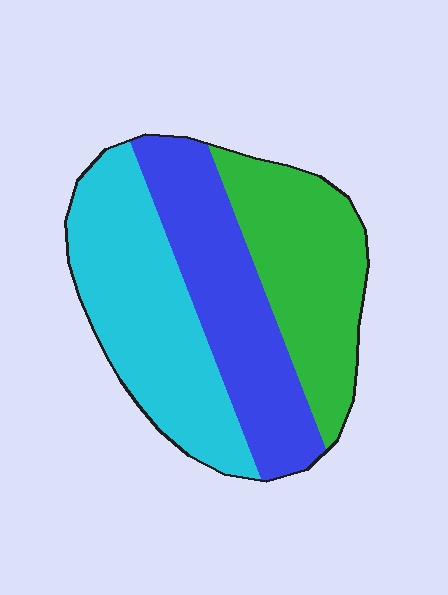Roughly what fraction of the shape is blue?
Blue covers 32% of the shape.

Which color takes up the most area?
Cyan, at roughly 35%.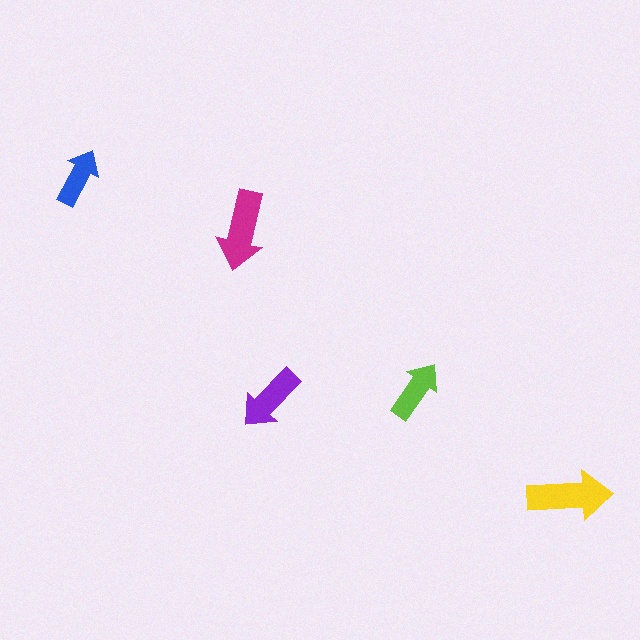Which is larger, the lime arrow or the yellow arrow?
The yellow one.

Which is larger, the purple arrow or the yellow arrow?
The yellow one.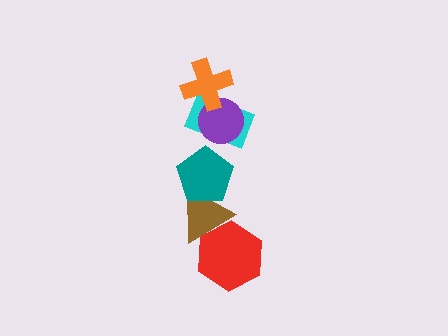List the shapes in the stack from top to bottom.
From top to bottom: the orange cross, the purple circle, the cyan rectangle, the teal pentagon, the brown triangle, the red hexagon.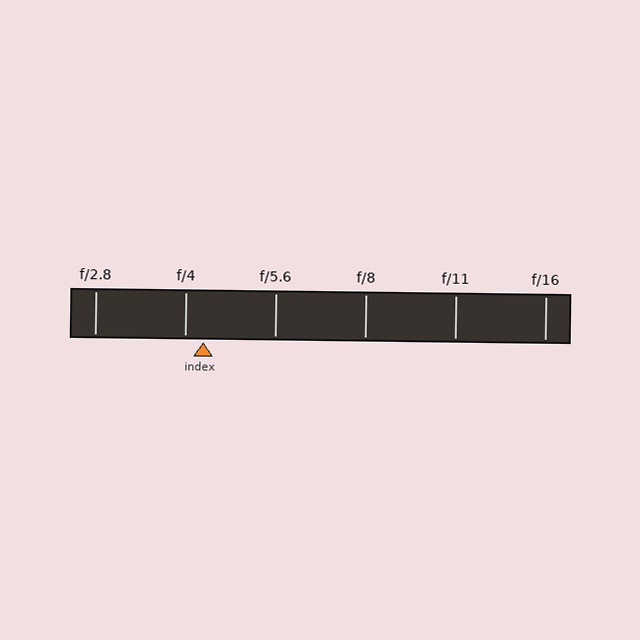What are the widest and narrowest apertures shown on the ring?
The widest aperture shown is f/2.8 and the narrowest is f/16.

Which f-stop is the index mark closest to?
The index mark is closest to f/4.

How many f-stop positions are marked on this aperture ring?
There are 6 f-stop positions marked.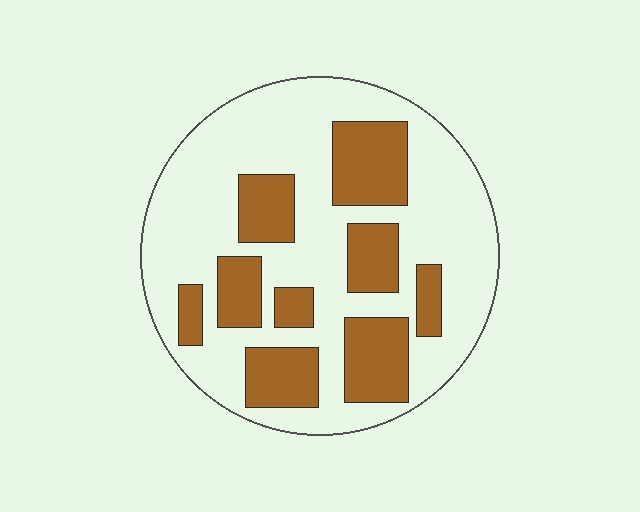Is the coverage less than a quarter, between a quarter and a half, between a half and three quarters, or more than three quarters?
Between a quarter and a half.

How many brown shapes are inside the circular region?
9.